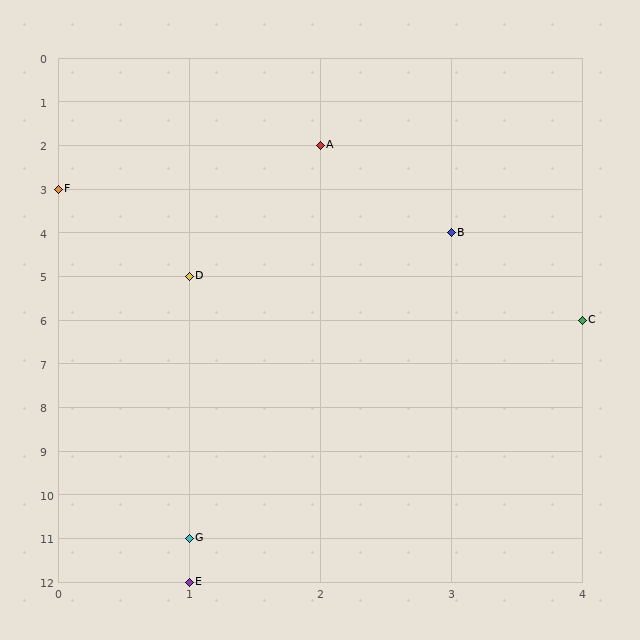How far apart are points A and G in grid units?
Points A and G are 1 column and 9 rows apart (about 9.1 grid units diagonally).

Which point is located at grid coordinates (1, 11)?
Point G is at (1, 11).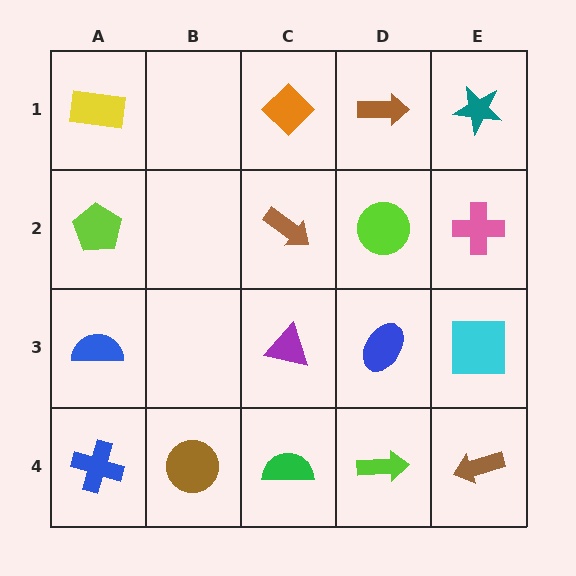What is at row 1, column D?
A brown arrow.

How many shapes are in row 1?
4 shapes.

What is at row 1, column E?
A teal star.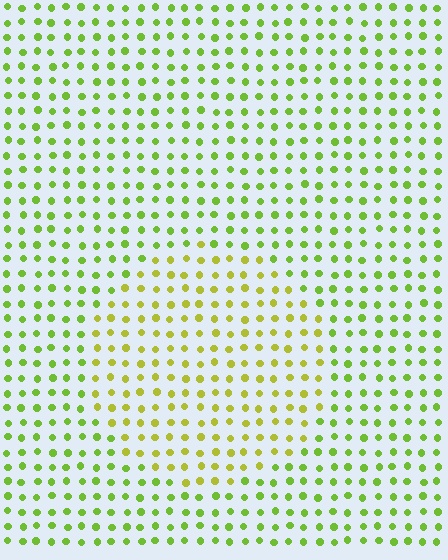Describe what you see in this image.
The image is filled with small lime elements in a uniform arrangement. A circle-shaped region is visible where the elements are tinted to a slightly different hue, forming a subtle color boundary.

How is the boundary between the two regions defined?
The boundary is defined purely by a slight shift in hue (about 28 degrees). Spacing, size, and orientation are identical on both sides.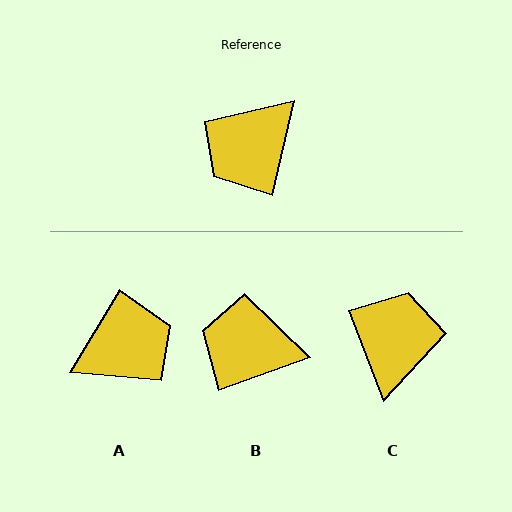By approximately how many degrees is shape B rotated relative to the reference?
Approximately 58 degrees clockwise.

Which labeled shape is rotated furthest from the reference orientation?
A, about 162 degrees away.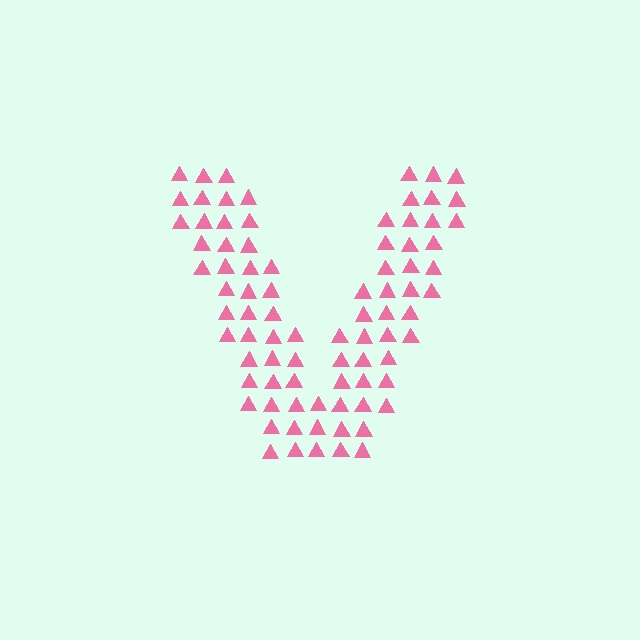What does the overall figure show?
The overall figure shows the letter V.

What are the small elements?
The small elements are triangles.